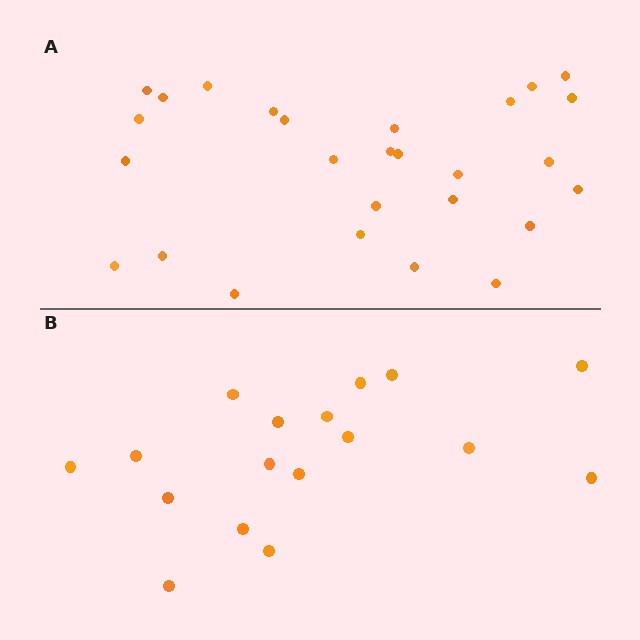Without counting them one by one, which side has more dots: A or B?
Region A (the top region) has more dots.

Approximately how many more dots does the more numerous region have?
Region A has roughly 10 or so more dots than region B.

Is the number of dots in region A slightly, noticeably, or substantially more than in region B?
Region A has substantially more. The ratio is roughly 1.6 to 1.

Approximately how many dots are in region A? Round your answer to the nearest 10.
About 30 dots. (The exact count is 27, which rounds to 30.)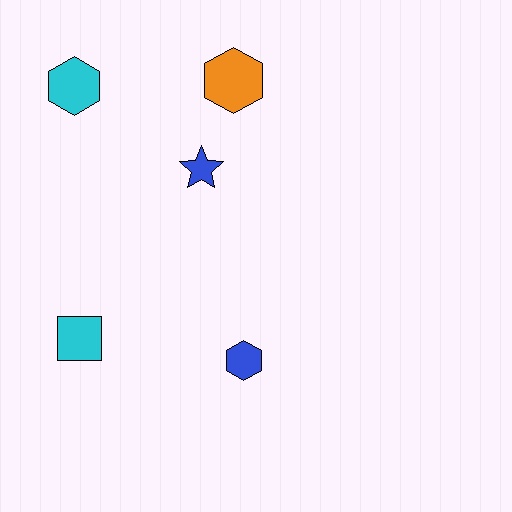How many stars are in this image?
There is 1 star.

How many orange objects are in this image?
There is 1 orange object.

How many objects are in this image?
There are 5 objects.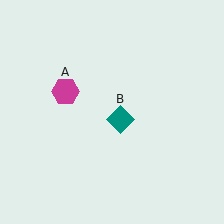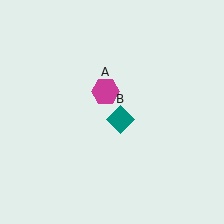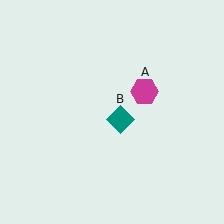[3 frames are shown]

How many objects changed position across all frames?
1 object changed position: magenta hexagon (object A).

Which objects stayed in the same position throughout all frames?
Teal diamond (object B) remained stationary.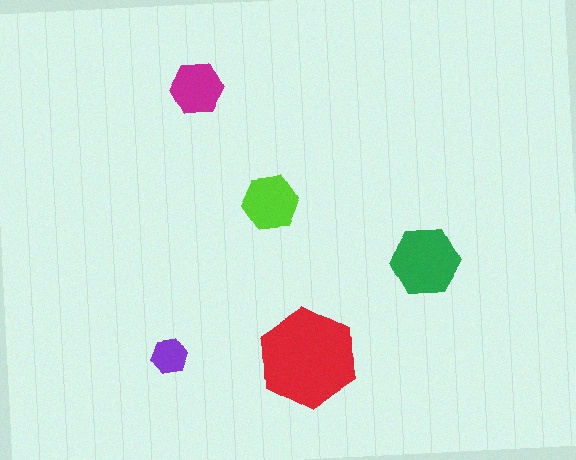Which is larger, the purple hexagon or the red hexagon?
The red one.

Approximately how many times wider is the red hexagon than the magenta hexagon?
About 2 times wider.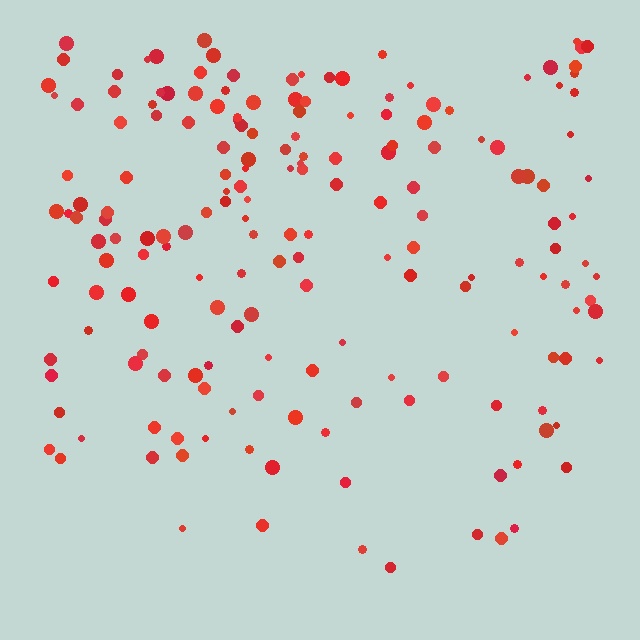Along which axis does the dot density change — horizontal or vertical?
Vertical.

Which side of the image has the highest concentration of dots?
The top.